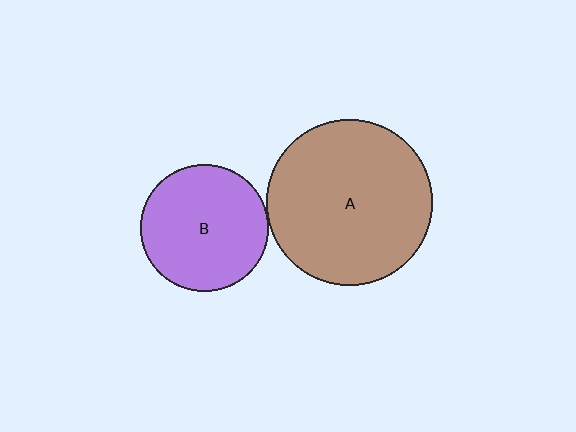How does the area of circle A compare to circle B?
Approximately 1.7 times.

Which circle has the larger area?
Circle A (brown).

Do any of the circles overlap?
No, none of the circles overlap.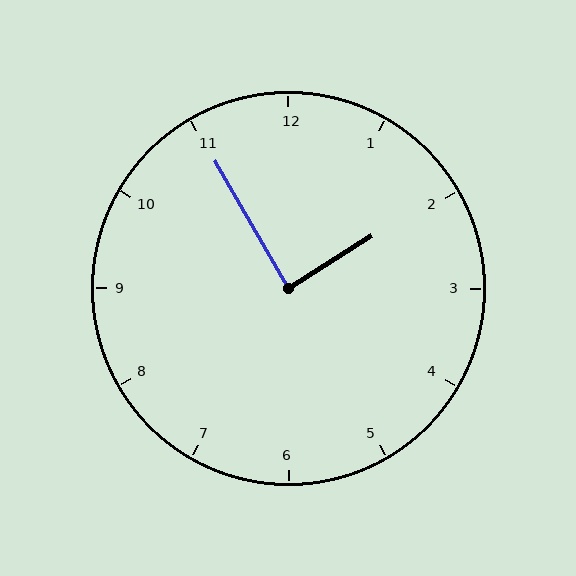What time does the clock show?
1:55.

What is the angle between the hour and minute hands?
Approximately 88 degrees.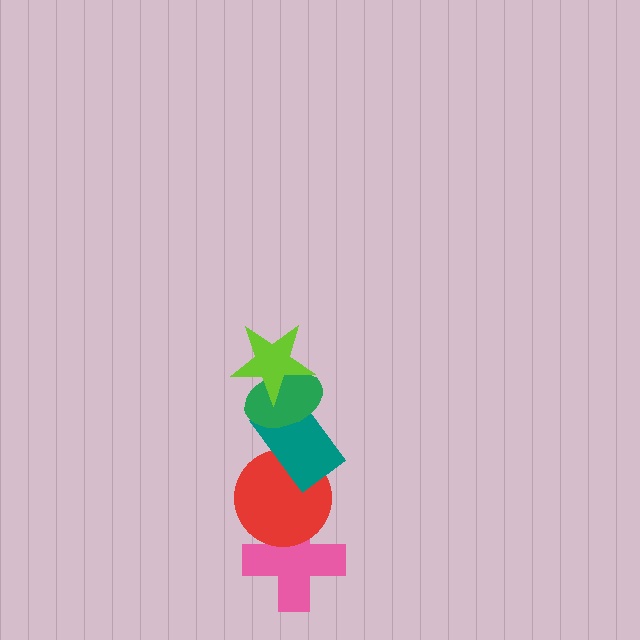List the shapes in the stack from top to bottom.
From top to bottom: the lime star, the green ellipse, the teal rectangle, the red circle, the pink cross.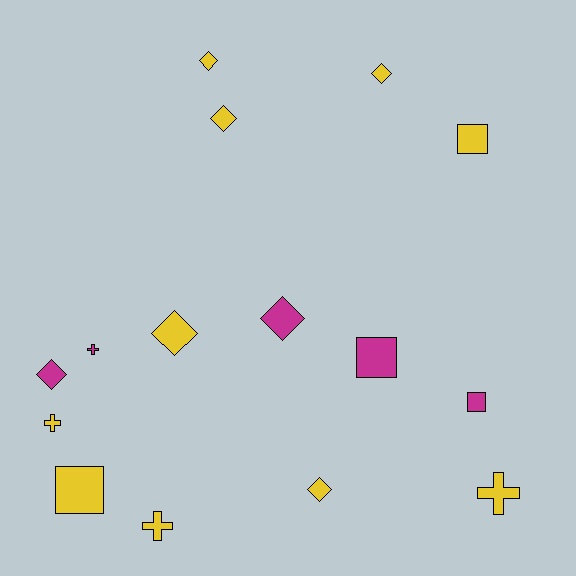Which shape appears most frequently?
Diamond, with 7 objects.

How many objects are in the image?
There are 15 objects.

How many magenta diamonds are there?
There are 2 magenta diamonds.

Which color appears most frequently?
Yellow, with 10 objects.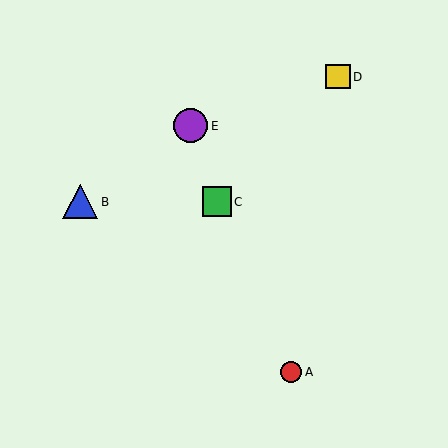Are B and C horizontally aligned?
Yes, both are at y≈202.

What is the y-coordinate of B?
Object B is at y≈202.